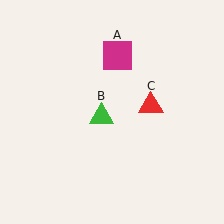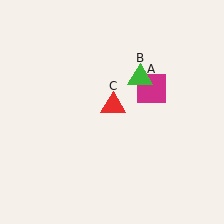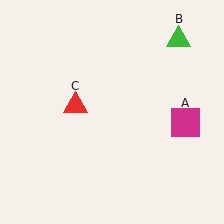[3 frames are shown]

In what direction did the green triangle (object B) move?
The green triangle (object B) moved up and to the right.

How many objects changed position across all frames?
3 objects changed position: magenta square (object A), green triangle (object B), red triangle (object C).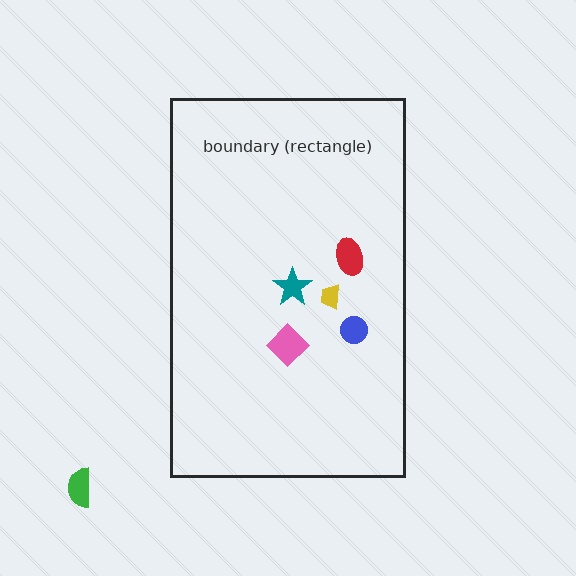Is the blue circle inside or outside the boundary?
Inside.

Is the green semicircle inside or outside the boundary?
Outside.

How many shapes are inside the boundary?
5 inside, 1 outside.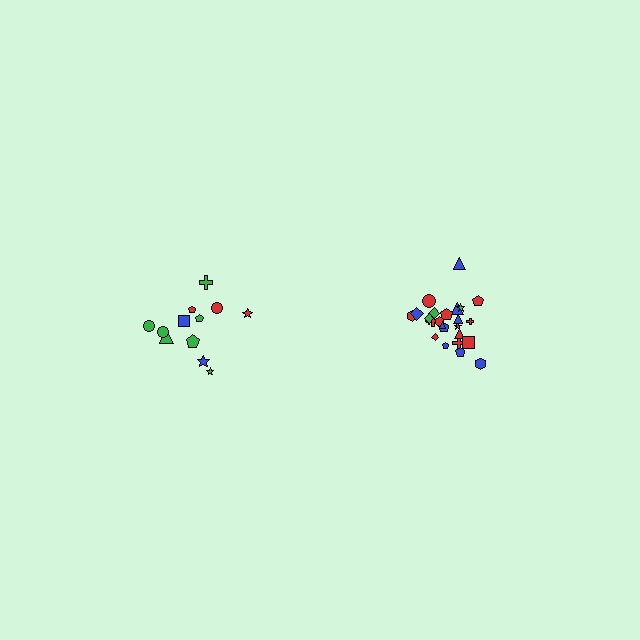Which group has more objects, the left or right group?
The right group.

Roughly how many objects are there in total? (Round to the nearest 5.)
Roughly 35 objects in total.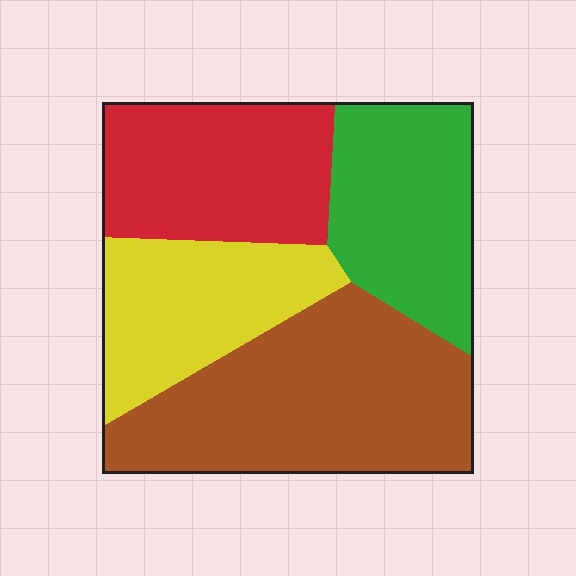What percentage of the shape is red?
Red covers 23% of the shape.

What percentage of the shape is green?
Green takes up about one fifth (1/5) of the shape.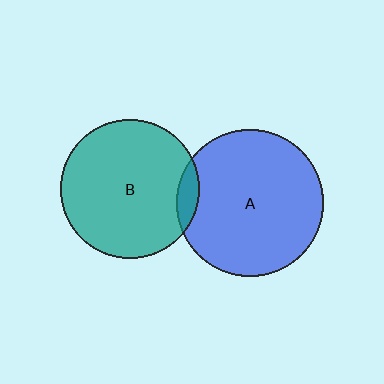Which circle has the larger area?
Circle A (blue).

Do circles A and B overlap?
Yes.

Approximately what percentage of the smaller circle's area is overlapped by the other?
Approximately 5%.